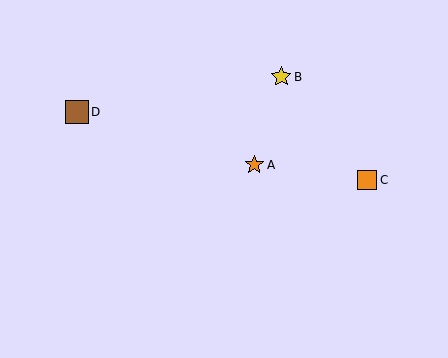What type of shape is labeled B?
Shape B is a yellow star.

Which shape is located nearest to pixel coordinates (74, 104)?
The brown square (labeled D) at (77, 112) is nearest to that location.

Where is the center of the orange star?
The center of the orange star is at (254, 165).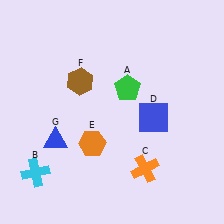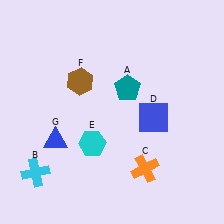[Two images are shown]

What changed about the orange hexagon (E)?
In Image 1, E is orange. In Image 2, it changed to cyan.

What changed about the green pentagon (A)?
In Image 1, A is green. In Image 2, it changed to teal.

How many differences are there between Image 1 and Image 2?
There are 2 differences between the two images.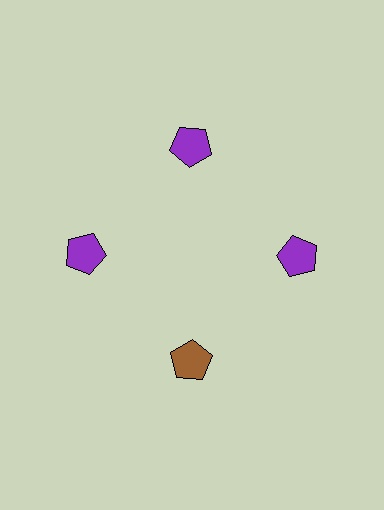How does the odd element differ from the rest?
It has a different color: brown instead of purple.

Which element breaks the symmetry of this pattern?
The brown pentagon at roughly the 6 o'clock position breaks the symmetry. All other shapes are purple pentagons.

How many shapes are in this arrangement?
There are 4 shapes arranged in a ring pattern.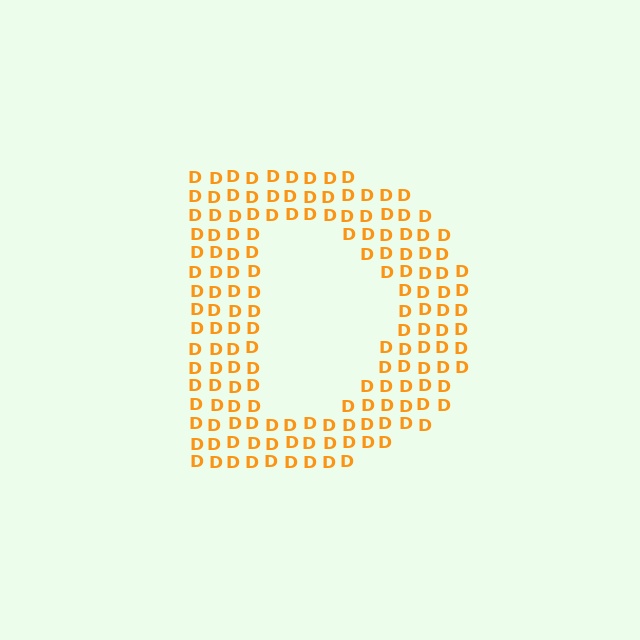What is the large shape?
The large shape is the letter D.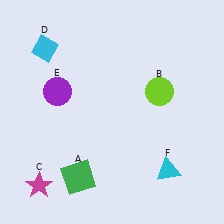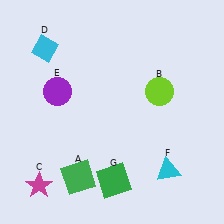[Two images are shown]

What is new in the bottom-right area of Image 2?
A green square (G) was added in the bottom-right area of Image 2.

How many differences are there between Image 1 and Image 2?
There is 1 difference between the two images.